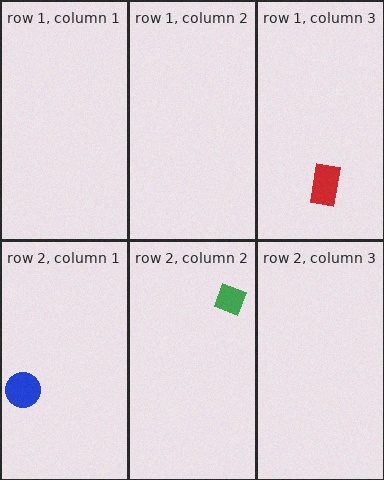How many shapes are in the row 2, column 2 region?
1.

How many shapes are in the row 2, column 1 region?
1.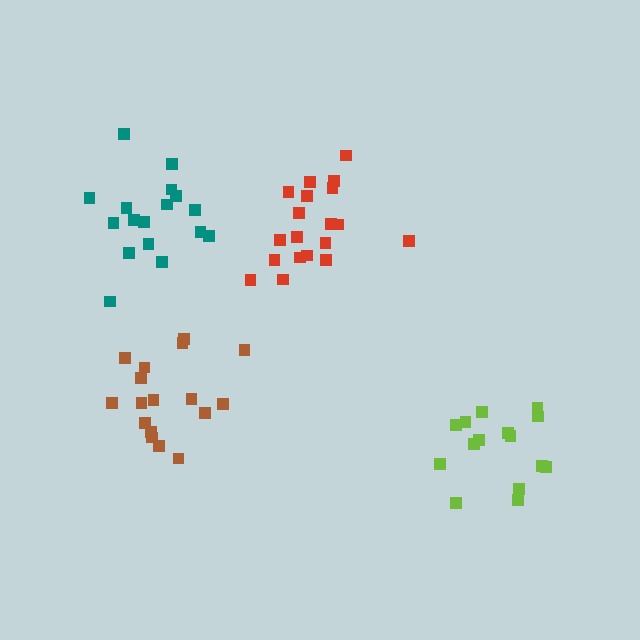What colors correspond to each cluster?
The clusters are colored: red, brown, lime, teal.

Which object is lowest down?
The lime cluster is bottommost.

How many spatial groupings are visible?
There are 4 spatial groupings.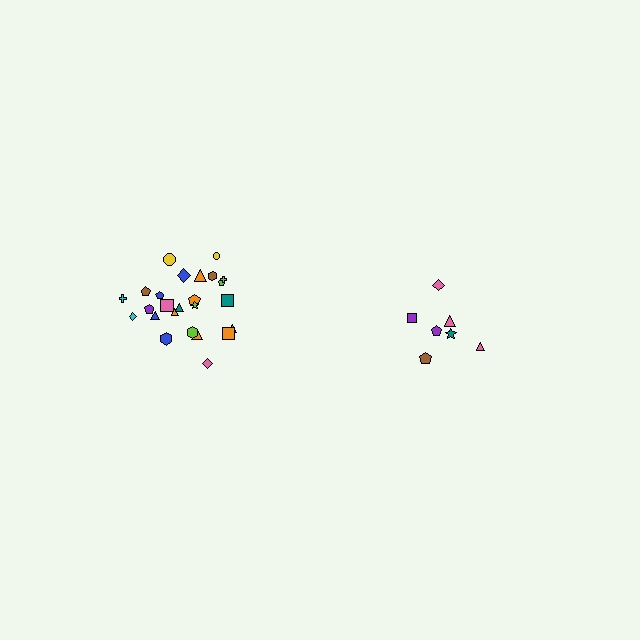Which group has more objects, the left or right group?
The left group.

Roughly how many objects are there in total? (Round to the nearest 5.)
Roughly 30 objects in total.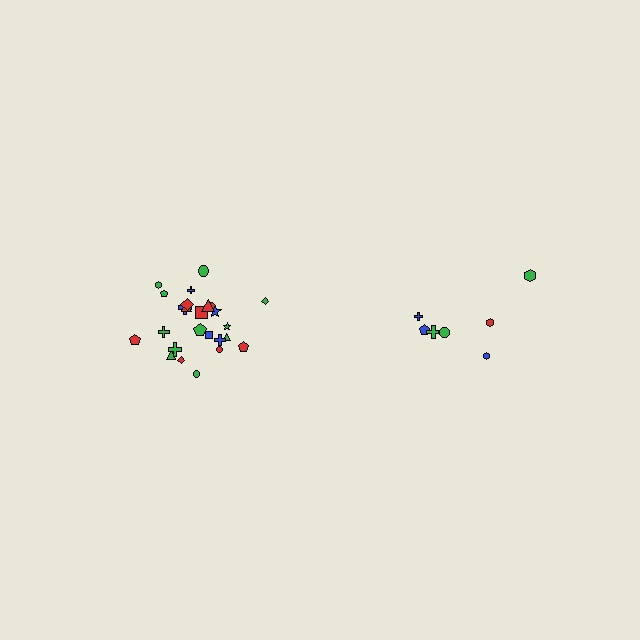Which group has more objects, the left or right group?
The left group.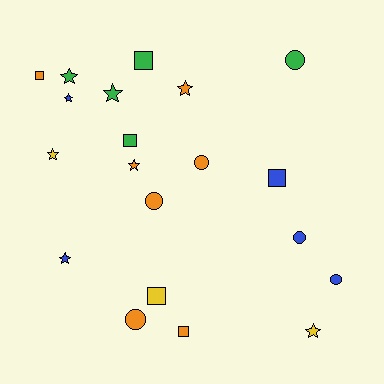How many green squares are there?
There are 2 green squares.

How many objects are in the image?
There are 20 objects.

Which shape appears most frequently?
Star, with 8 objects.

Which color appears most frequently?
Orange, with 7 objects.